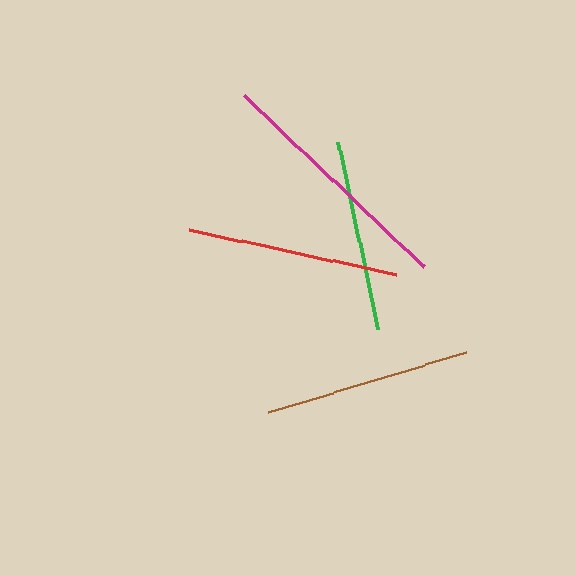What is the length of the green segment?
The green segment is approximately 191 pixels long.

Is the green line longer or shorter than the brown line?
The brown line is longer than the green line.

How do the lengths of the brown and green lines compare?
The brown and green lines are approximately the same length.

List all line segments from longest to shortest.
From longest to shortest: magenta, red, brown, green.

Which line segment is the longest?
The magenta line is the longest at approximately 248 pixels.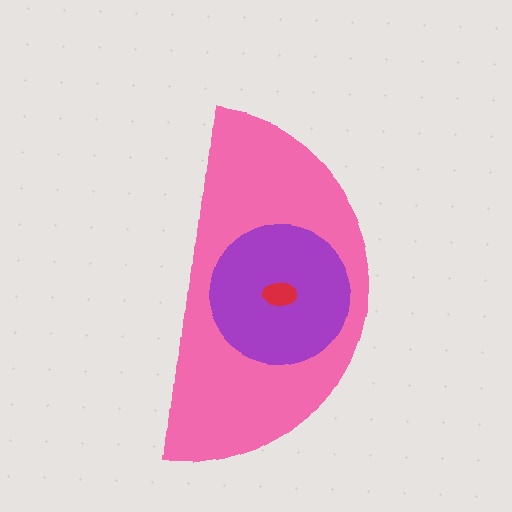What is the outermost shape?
The pink semicircle.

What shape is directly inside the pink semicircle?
The purple circle.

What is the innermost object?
The red ellipse.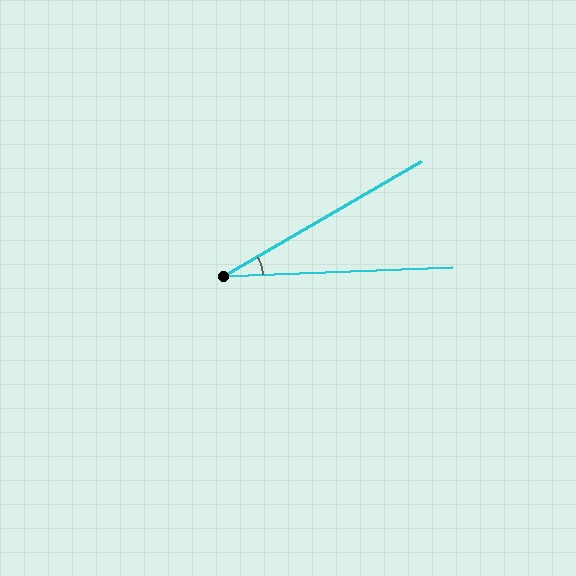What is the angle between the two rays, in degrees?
Approximately 28 degrees.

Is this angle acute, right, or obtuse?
It is acute.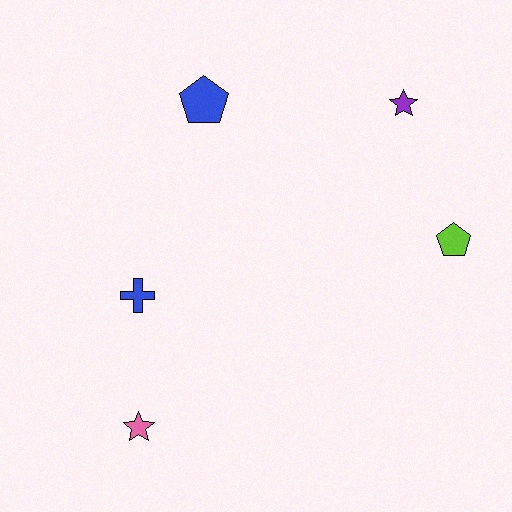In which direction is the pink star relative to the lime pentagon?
The pink star is to the left of the lime pentagon.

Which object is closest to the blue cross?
The pink star is closest to the blue cross.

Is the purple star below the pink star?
No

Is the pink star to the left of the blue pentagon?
Yes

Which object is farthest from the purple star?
The pink star is farthest from the purple star.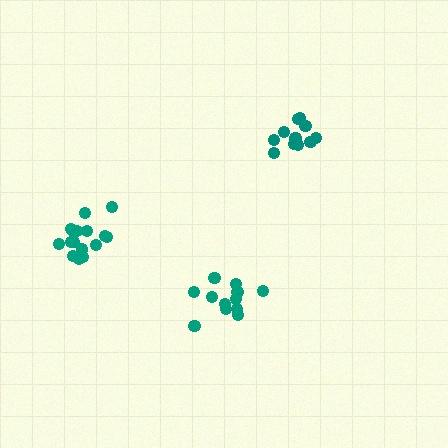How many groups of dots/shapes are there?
There are 3 groups.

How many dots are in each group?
Group 1: 12 dots, Group 2: 16 dots, Group 3: 12 dots (40 total).